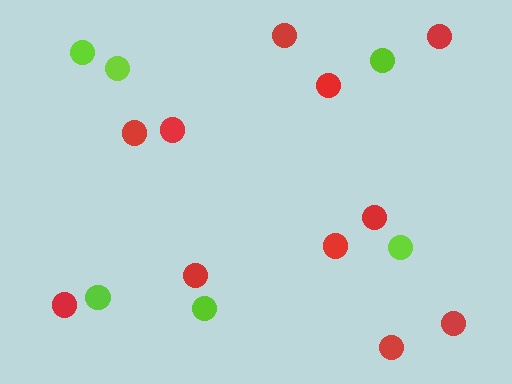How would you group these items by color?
There are 2 groups: one group of red circles (11) and one group of lime circles (6).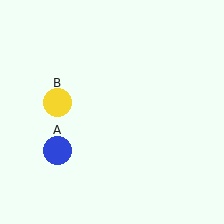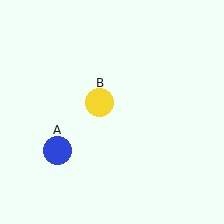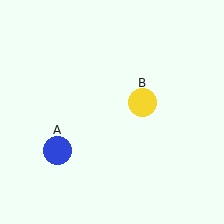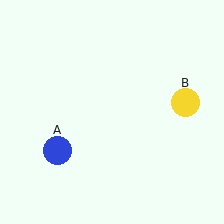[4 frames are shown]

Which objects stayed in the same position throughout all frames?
Blue circle (object A) remained stationary.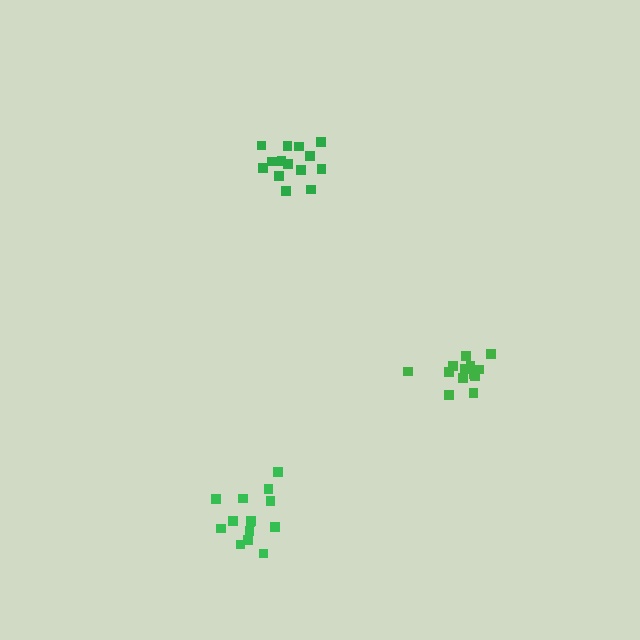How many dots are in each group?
Group 1: 14 dots, Group 2: 14 dots, Group 3: 14 dots (42 total).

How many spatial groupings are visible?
There are 3 spatial groupings.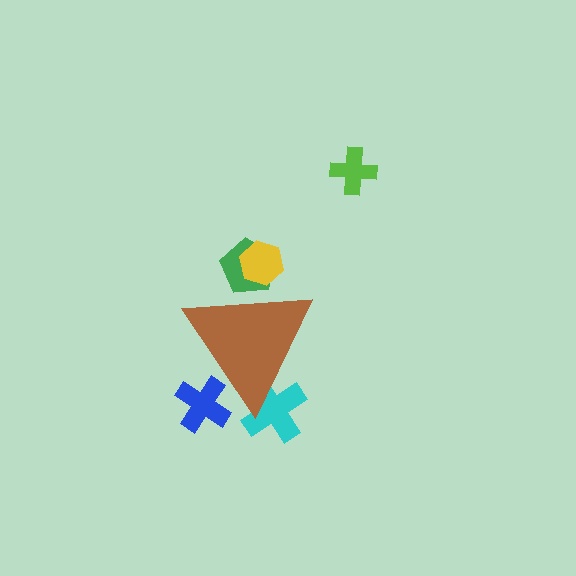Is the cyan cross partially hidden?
Yes, the cyan cross is partially hidden behind the brown triangle.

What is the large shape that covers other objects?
A brown triangle.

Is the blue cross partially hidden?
Yes, the blue cross is partially hidden behind the brown triangle.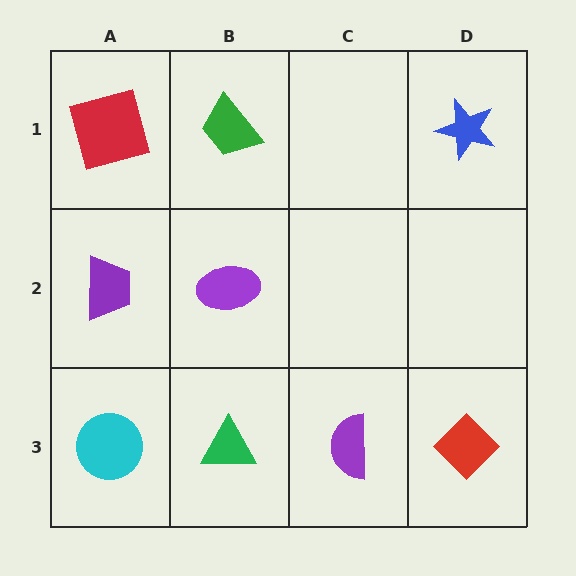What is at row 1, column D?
A blue star.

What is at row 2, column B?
A purple ellipse.